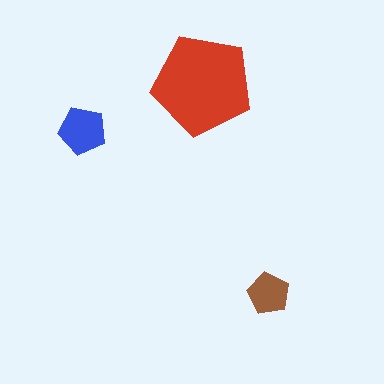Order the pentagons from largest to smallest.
the red one, the blue one, the brown one.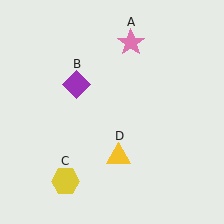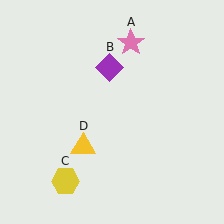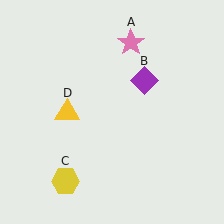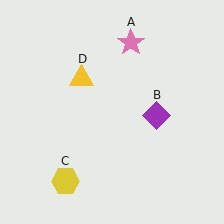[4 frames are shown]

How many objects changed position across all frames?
2 objects changed position: purple diamond (object B), yellow triangle (object D).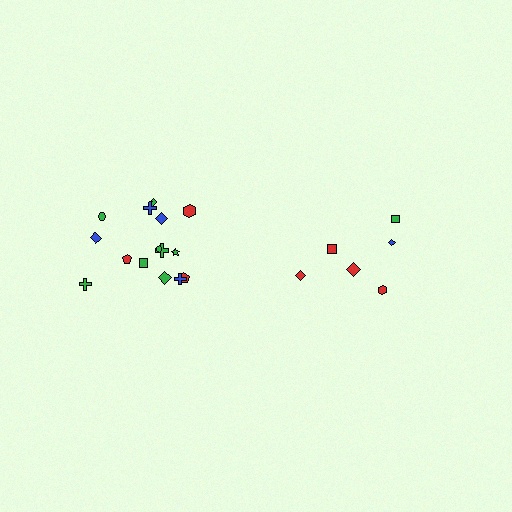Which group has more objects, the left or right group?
The left group.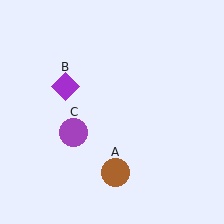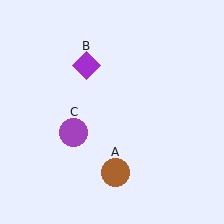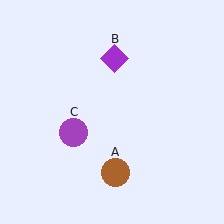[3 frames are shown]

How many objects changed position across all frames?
1 object changed position: purple diamond (object B).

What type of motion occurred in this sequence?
The purple diamond (object B) rotated clockwise around the center of the scene.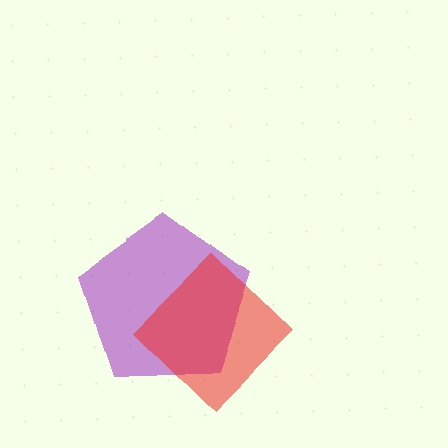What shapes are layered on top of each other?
The layered shapes are: a purple pentagon, a red diamond.